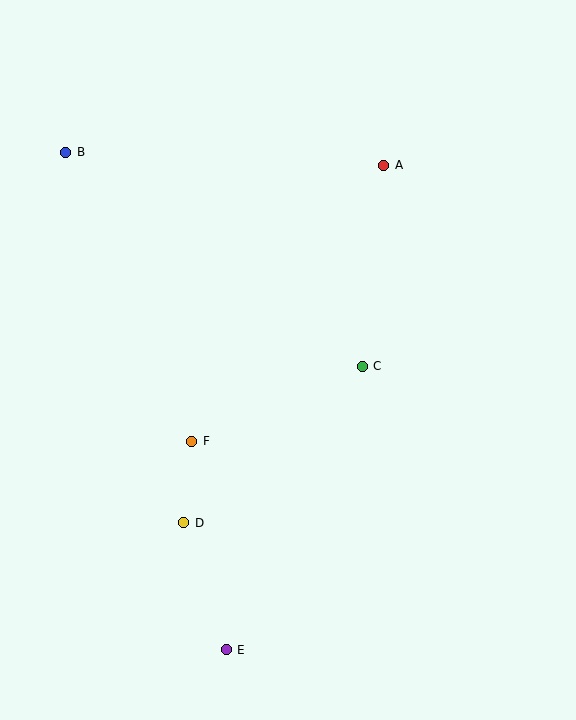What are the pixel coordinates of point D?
Point D is at (184, 523).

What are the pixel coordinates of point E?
Point E is at (226, 650).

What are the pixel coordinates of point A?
Point A is at (384, 165).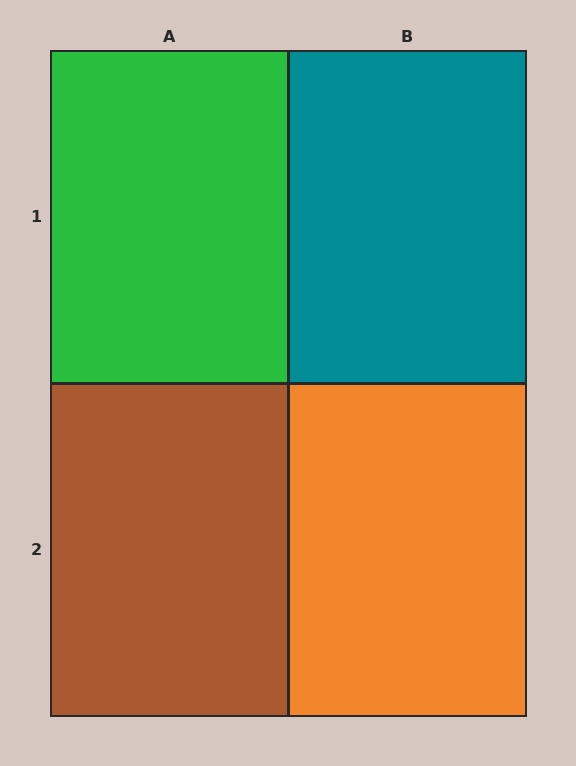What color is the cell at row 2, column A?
Brown.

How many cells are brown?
1 cell is brown.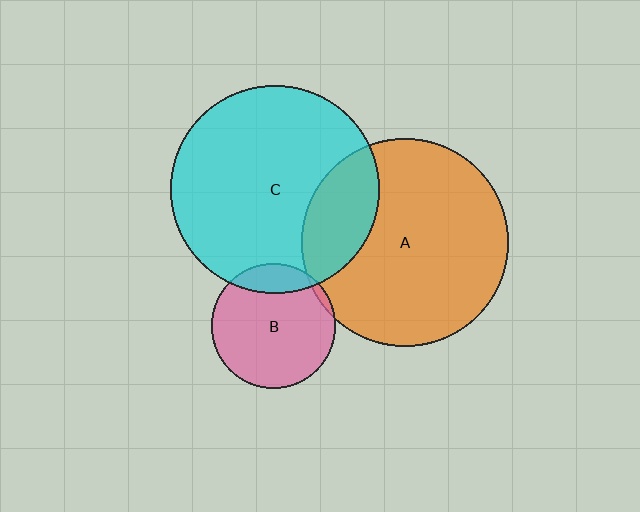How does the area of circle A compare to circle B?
Approximately 2.8 times.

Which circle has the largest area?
Circle C (cyan).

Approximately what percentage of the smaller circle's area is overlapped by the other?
Approximately 15%.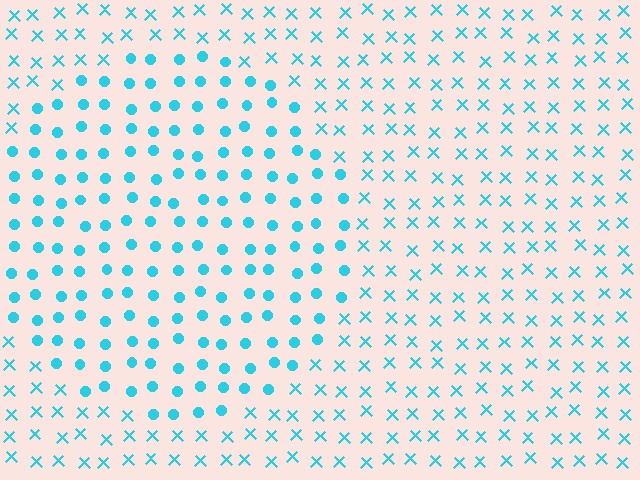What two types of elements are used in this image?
The image uses circles inside the circle region and X marks outside it.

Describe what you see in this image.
The image is filled with small cyan elements arranged in a uniform grid. A circle-shaped region contains circles, while the surrounding area contains X marks. The boundary is defined purely by the change in element shape.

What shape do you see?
I see a circle.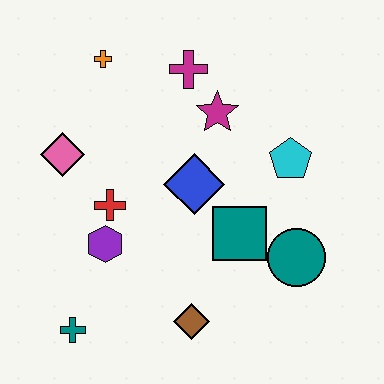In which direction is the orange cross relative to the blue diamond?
The orange cross is above the blue diamond.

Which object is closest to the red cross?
The purple hexagon is closest to the red cross.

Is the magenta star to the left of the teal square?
Yes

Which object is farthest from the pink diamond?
The teal circle is farthest from the pink diamond.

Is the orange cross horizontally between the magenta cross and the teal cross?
Yes